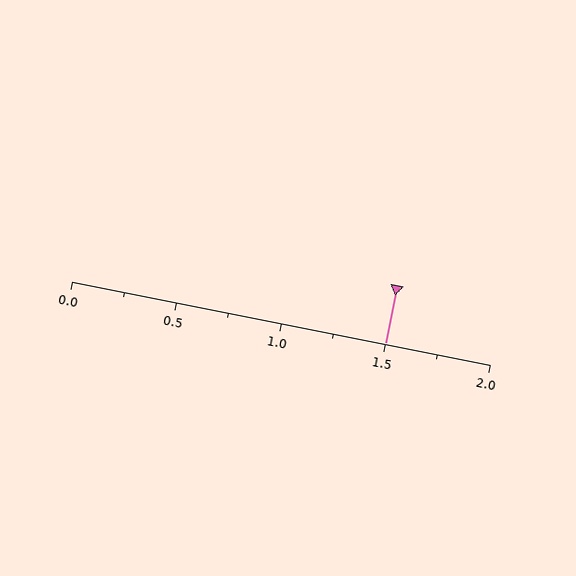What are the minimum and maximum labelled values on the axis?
The axis runs from 0.0 to 2.0.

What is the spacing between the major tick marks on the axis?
The major ticks are spaced 0.5 apart.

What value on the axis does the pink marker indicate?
The marker indicates approximately 1.5.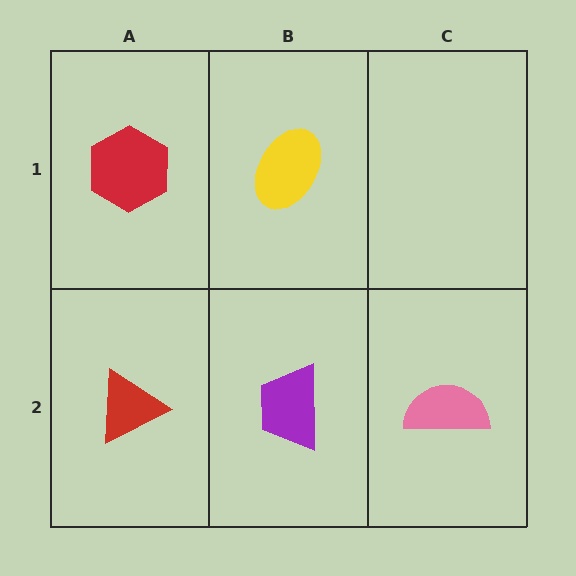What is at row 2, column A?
A red triangle.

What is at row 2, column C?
A pink semicircle.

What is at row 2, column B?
A purple trapezoid.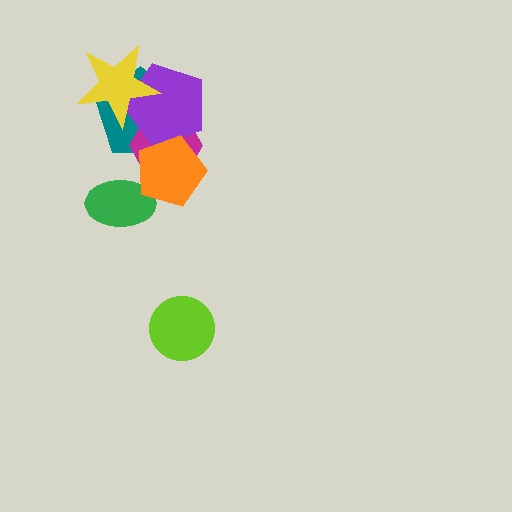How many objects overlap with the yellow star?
2 objects overlap with the yellow star.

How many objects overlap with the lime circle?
0 objects overlap with the lime circle.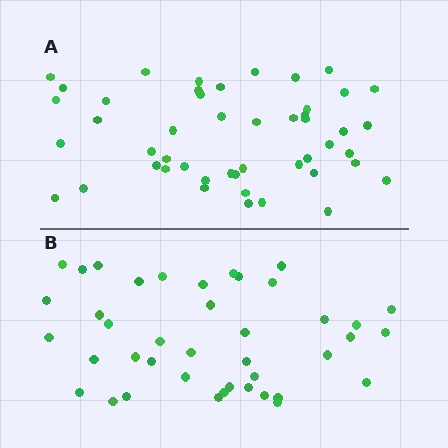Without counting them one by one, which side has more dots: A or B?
Region A (the top region) has more dots.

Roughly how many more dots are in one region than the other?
Region A has roughly 8 or so more dots than region B.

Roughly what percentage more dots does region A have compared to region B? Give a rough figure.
About 15% more.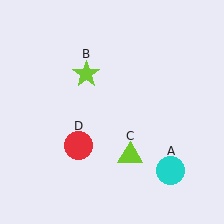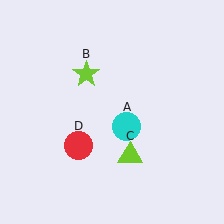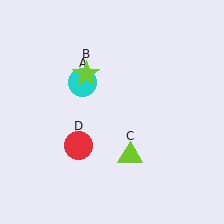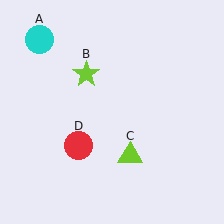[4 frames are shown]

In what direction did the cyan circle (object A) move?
The cyan circle (object A) moved up and to the left.